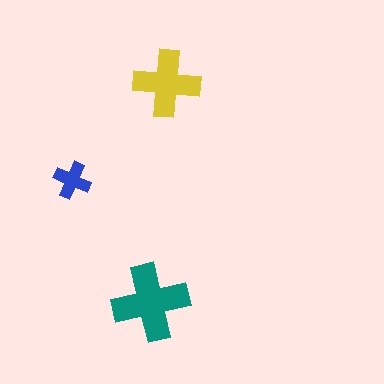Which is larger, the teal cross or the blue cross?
The teal one.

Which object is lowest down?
The teal cross is bottommost.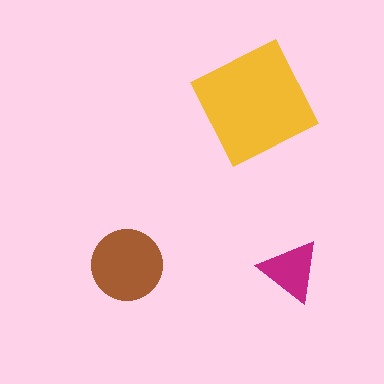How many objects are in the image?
There are 3 objects in the image.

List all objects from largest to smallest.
The yellow square, the brown circle, the magenta triangle.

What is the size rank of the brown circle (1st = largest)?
2nd.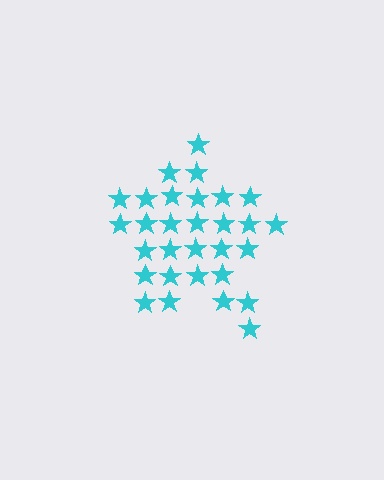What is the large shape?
The large shape is a star.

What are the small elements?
The small elements are stars.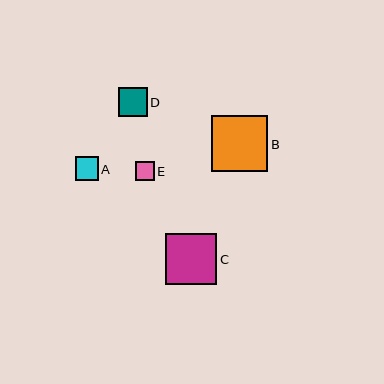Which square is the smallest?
Square E is the smallest with a size of approximately 19 pixels.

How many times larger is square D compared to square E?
Square D is approximately 1.5 times the size of square E.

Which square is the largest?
Square B is the largest with a size of approximately 56 pixels.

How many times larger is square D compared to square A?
Square D is approximately 1.3 times the size of square A.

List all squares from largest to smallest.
From largest to smallest: B, C, D, A, E.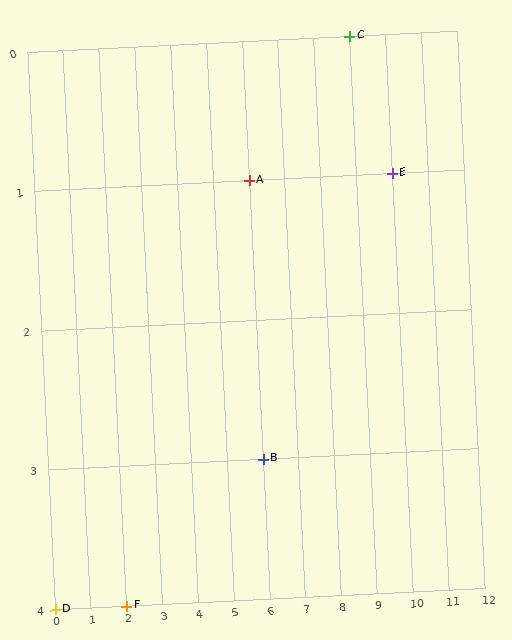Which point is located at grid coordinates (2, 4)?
Point F is at (2, 4).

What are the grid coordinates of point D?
Point D is at grid coordinates (0, 4).